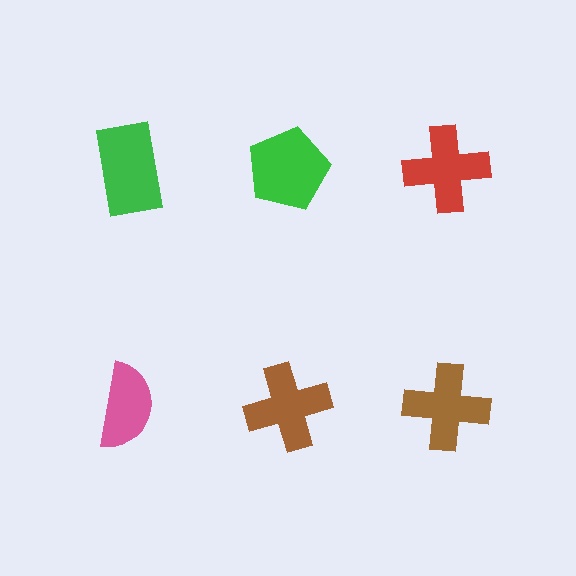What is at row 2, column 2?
A brown cross.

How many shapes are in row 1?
3 shapes.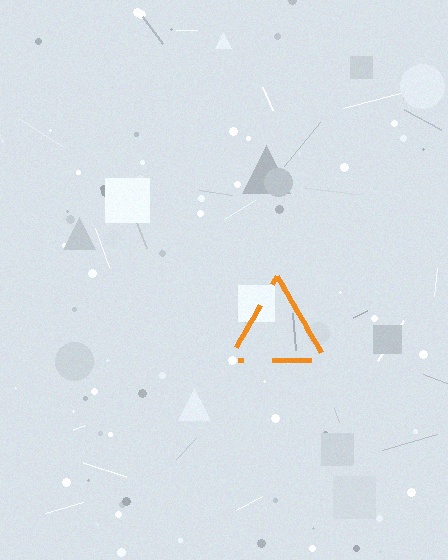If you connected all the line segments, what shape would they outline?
They would outline a triangle.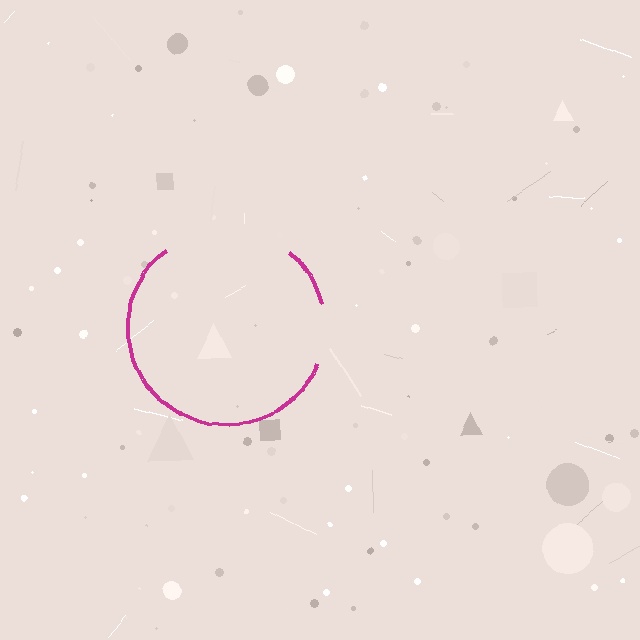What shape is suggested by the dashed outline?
The dashed outline suggests a circle.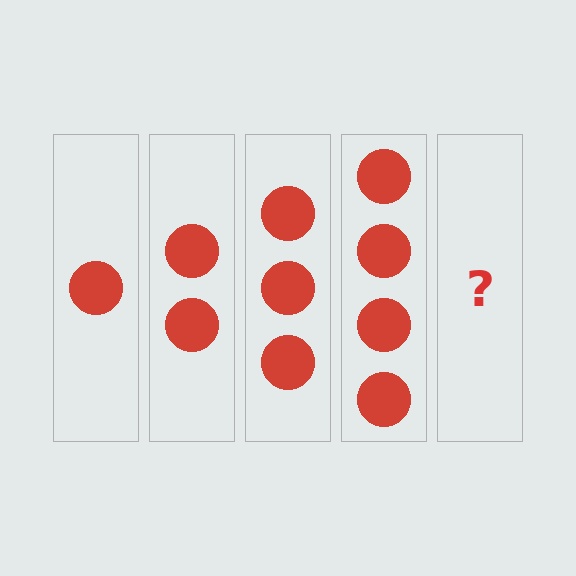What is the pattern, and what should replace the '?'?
The pattern is that each step adds one more circle. The '?' should be 5 circles.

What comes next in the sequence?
The next element should be 5 circles.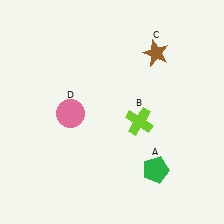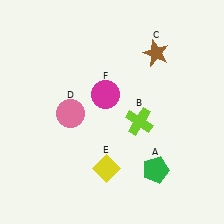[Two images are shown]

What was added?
A yellow diamond (E), a magenta circle (F) were added in Image 2.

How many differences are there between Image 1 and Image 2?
There are 2 differences between the two images.